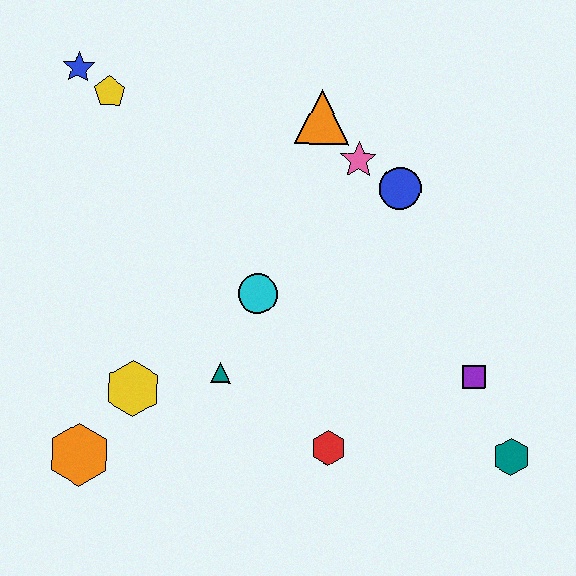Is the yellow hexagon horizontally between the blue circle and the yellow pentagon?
Yes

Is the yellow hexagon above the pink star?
No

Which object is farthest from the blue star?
The teal hexagon is farthest from the blue star.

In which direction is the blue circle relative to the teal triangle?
The blue circle is above the teal triangle.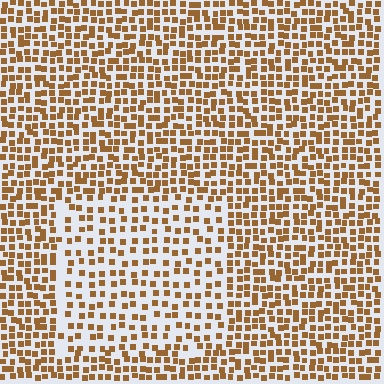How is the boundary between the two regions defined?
The boundary is defined by a change in element density (approximately 1.7x ratio). All elements are the same color, size, and shape.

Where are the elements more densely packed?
The elements are more densely packed outside the rectangle boundary.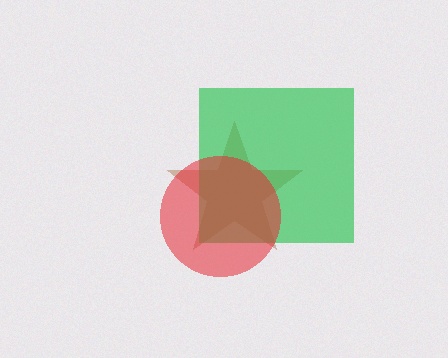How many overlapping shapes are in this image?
There are 3 overlapping shapes in the image.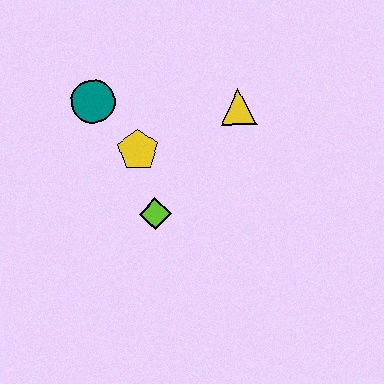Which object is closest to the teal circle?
The yellow pentagon is closest to the teal circle.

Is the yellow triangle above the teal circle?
No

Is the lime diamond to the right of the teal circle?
Yes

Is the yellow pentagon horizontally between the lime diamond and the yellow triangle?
No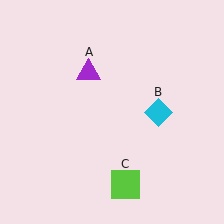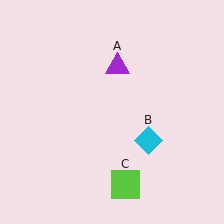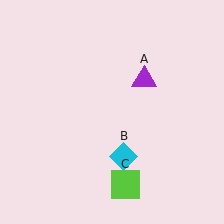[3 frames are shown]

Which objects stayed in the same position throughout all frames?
Lime square (object C) remained stationary.